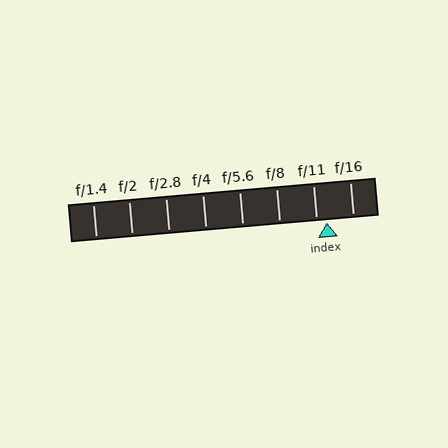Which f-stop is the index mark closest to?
The index mark is closest to f/11.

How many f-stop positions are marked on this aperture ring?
There are 8 f-stop positions marked.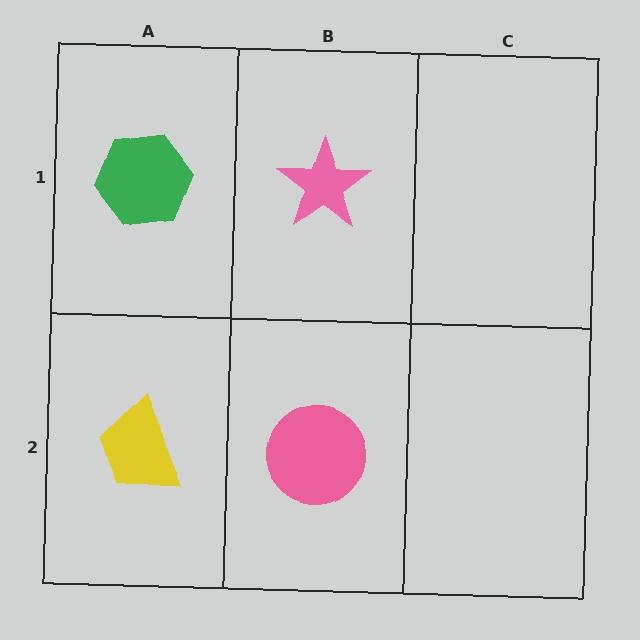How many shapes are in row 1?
2 shapes.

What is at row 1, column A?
A green hexagon.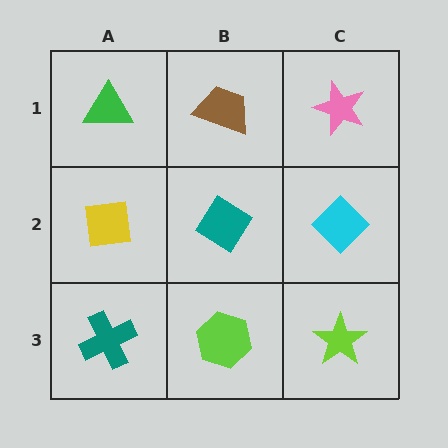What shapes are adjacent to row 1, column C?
A cyan diamond (row 2, column C), a brown trapezoid (row 1, column B).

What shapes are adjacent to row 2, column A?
A green triangle (row 1, column A), a teal cross (row 3, column A), a teal diamond (row 2, column B).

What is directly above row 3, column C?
A cyan diamond.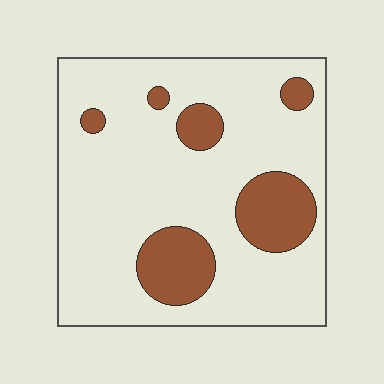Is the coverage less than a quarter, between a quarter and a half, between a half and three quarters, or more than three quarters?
Less than a quarter.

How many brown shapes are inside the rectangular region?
6.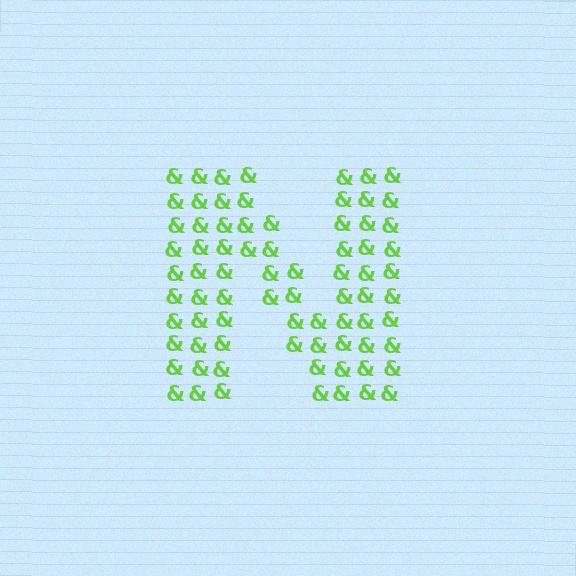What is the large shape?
The large shape is the letter N.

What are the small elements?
The small elements are ampersands.